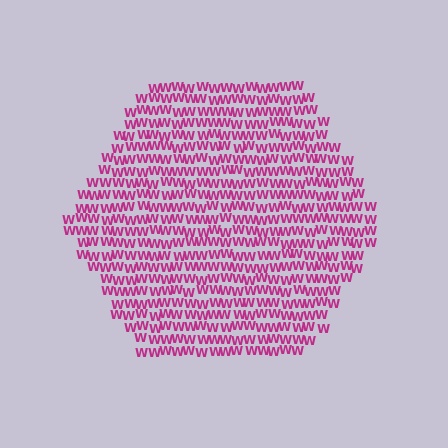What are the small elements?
The small elements are letter W's.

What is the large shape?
The large shape is a hexagon.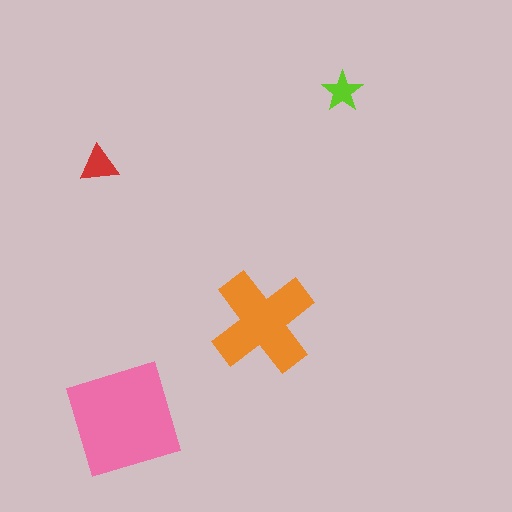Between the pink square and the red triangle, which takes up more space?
The pink square.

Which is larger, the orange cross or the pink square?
The pink square.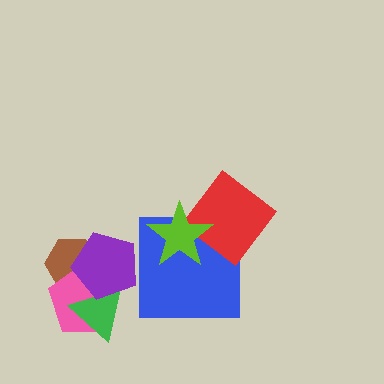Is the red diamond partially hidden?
Yes, it is partially covered by another shape.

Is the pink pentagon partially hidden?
Yes, it is partially covered by another shape.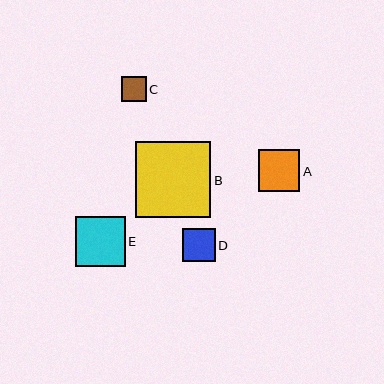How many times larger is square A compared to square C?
Square A is approximately 1.6 times the size of square C.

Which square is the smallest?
Square C is the smallest with a size of approximately 25 pixels.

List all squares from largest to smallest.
From largest to smallest: B, E, A, D, C.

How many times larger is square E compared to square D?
Square E is approximately 1.5 times the size of square D.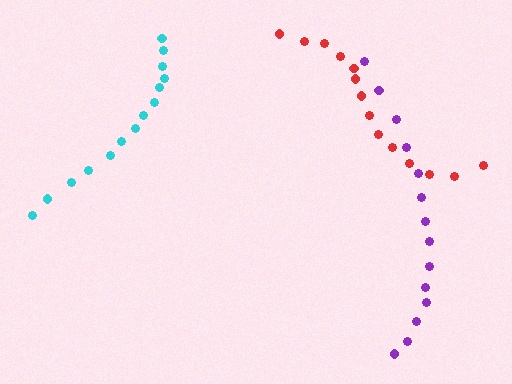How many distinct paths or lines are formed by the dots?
There are 3 distinct paths.